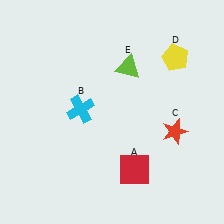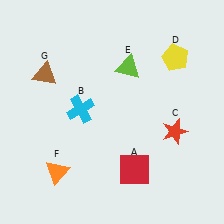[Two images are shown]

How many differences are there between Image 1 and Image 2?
There are 2 differences between the two images.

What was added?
An orange triangle (F), a brown triangle (G) were added in Image 2.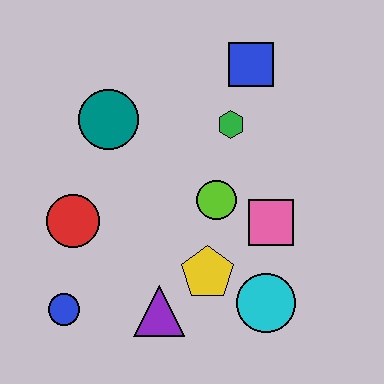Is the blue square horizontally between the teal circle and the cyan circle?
Yes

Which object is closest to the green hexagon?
The blue square is closest to the green hexagon.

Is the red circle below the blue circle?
No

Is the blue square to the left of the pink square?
Yes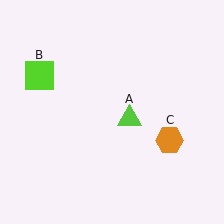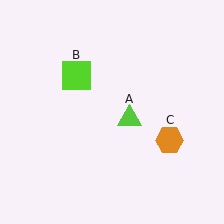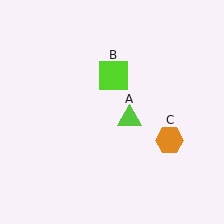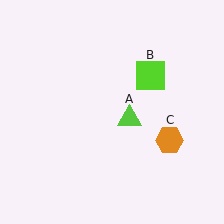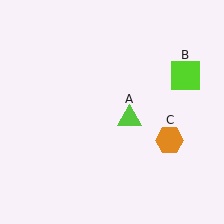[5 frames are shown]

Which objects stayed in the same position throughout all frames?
Lime triangle (object A) and orange hexagon (object C) remained stationary.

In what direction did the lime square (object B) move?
The lime square (object B) moved right.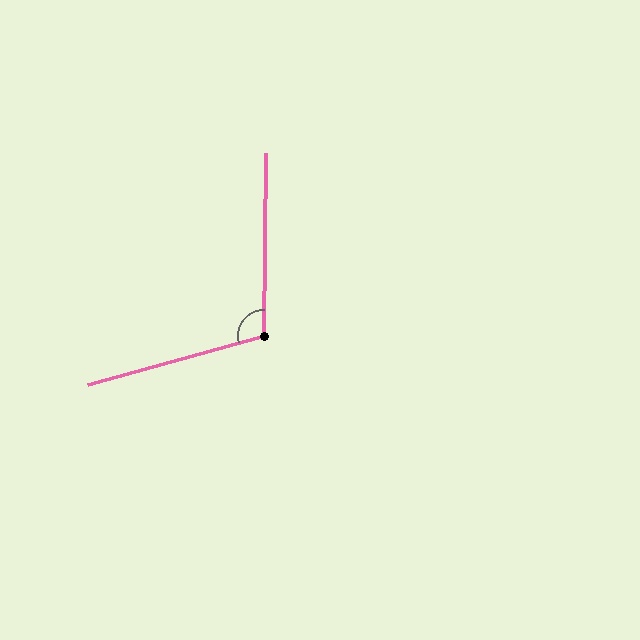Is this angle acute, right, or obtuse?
It is obtuse.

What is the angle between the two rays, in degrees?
Approximately 106 degrees.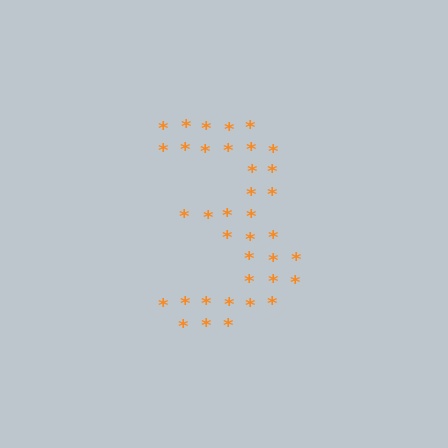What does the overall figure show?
The overall figure shows the digit 3.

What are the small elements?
The small elements are asterisks.